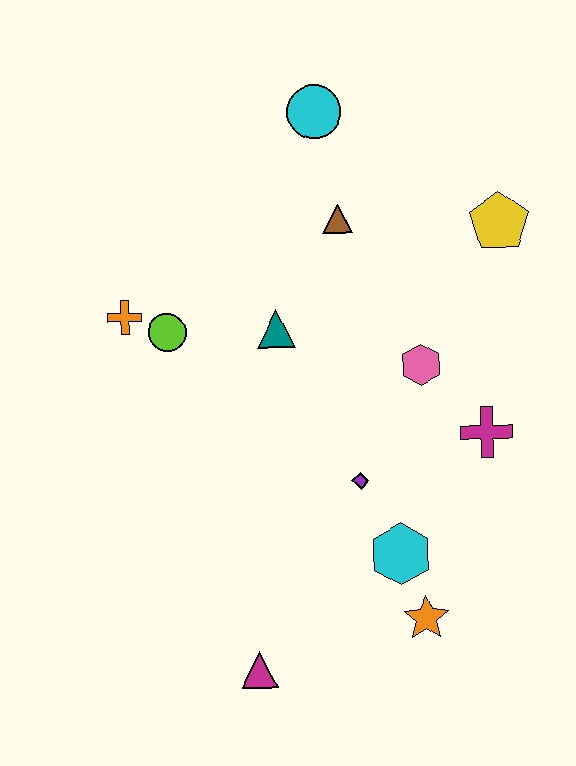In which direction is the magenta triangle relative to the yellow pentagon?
The magenta triangle is below the yellow pentagon.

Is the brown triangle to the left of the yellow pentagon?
Yes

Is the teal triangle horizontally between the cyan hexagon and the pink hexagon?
No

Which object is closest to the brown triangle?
The cyan circle is closest to the brown triangle.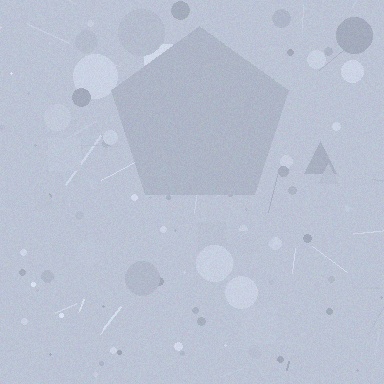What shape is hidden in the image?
A pentagon is hidden in the image.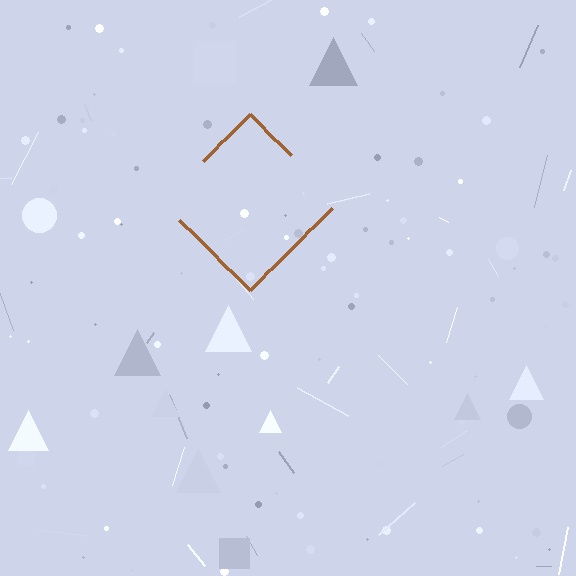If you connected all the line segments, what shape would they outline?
They would outline a diamond.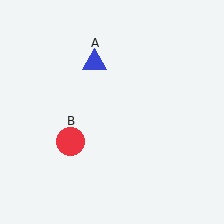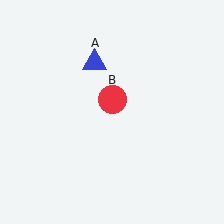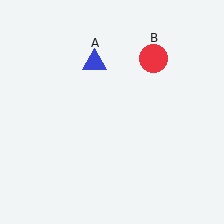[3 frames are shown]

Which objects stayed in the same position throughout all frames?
Blue triangle (object A) remained stationary.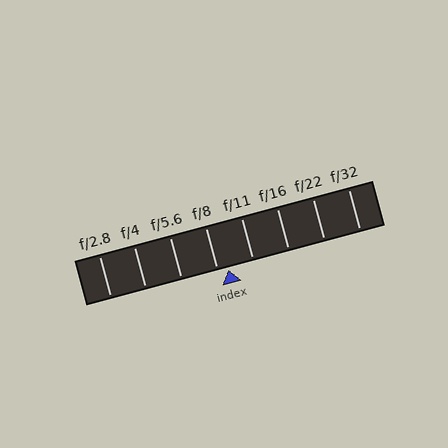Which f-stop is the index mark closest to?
The index mark is closest to f/8.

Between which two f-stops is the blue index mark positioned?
The index mark is between f/8 and f/11.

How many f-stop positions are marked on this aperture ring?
There are 8 f-stop positions marked.